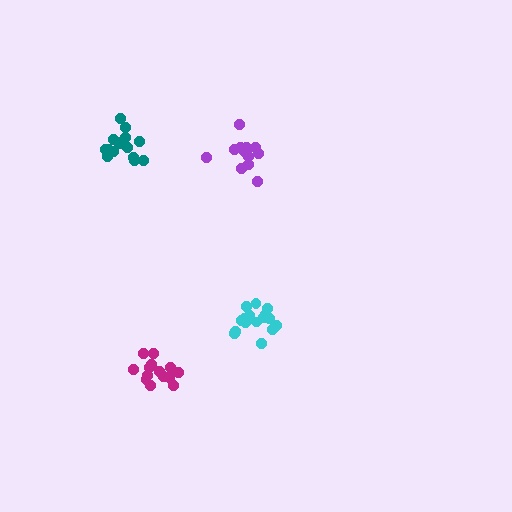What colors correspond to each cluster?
The clusters are colored: cyan, purple, magenta, teal.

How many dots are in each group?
Group 1: 17 dots, Group 2: 13 dots, Group 3: 14 dots, Group 4: 15 dots (59 total).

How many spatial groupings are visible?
There are 4 spatial groupings.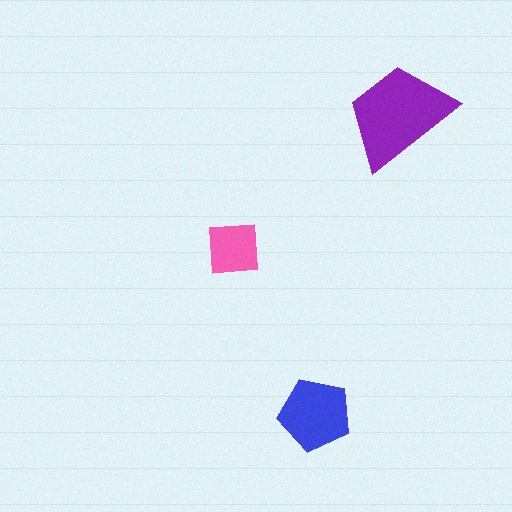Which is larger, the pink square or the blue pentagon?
The blue pentagon.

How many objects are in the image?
There are 3 objects in the image.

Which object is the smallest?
The pink square.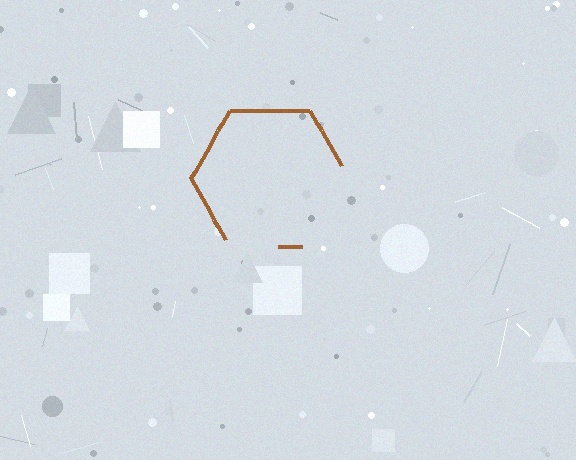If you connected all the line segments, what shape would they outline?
They would outline a hexagon.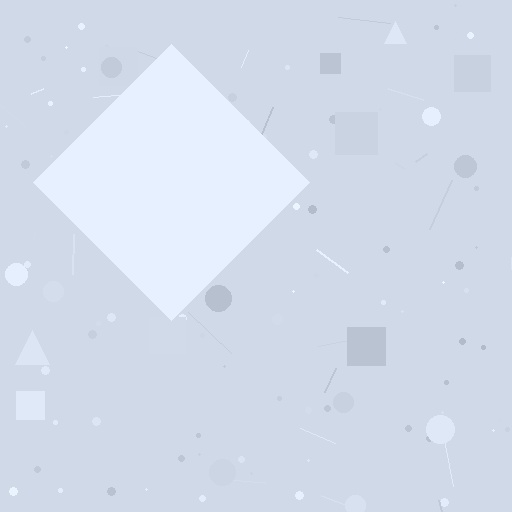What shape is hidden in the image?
A diamond is hidden in the image.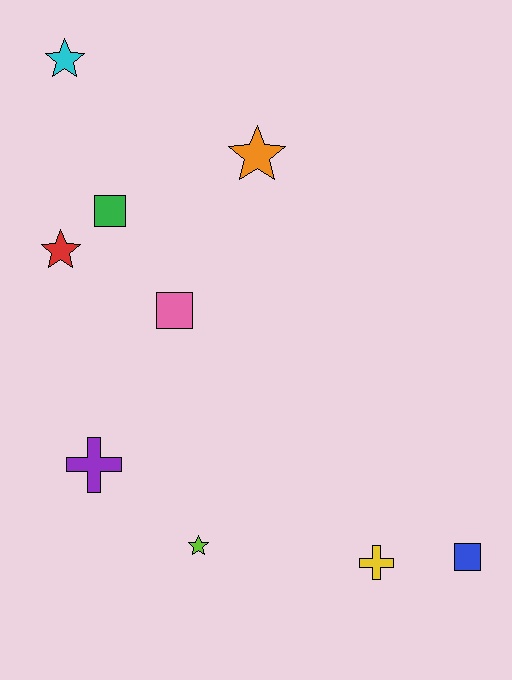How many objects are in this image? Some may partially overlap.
There are 9 objects.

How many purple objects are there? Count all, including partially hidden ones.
There is 1 purple object.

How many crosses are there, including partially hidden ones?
There are 2 crosses.